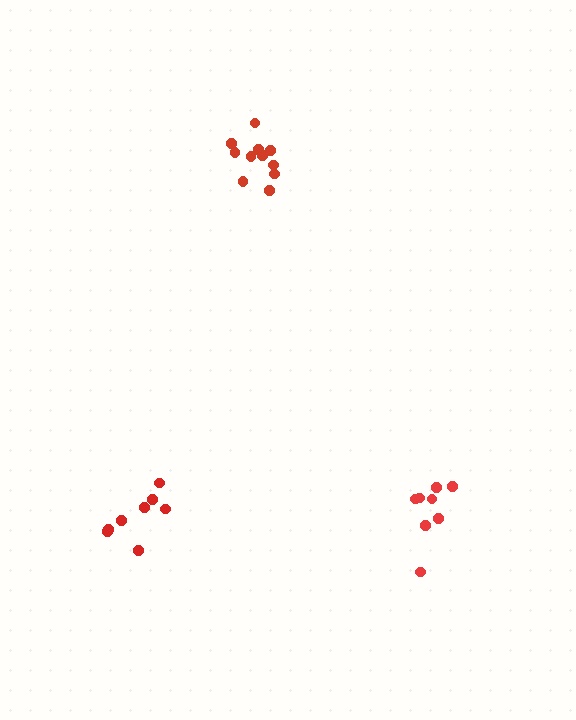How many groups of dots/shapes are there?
There are 3 groups.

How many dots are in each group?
Group 1: 11 dots, Group 2: 8 dots, Group 3: 8 dots (27 total).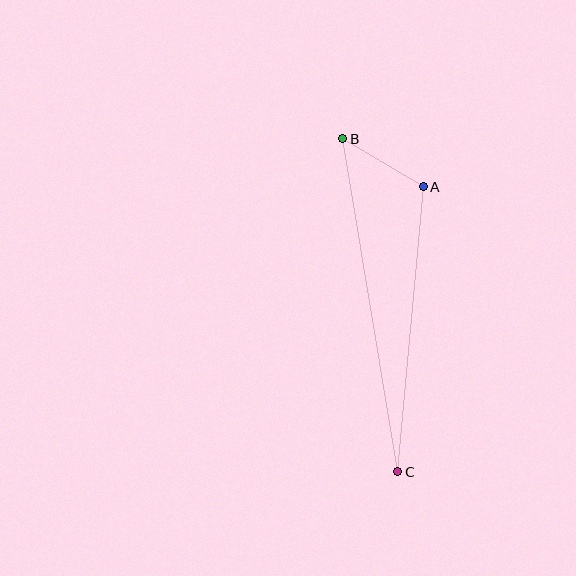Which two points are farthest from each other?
Points B and C are farthest from each other.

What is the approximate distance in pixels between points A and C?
The distance between A and C is approximately 286 pixels.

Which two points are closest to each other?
Points A and B are closest to each other.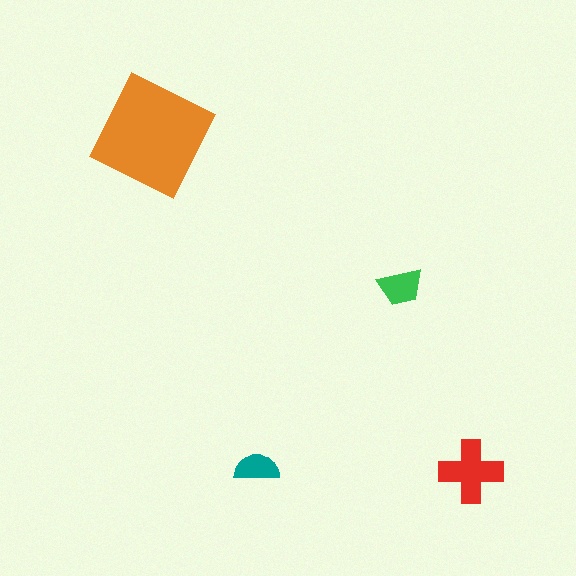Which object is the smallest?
The teal semicircle.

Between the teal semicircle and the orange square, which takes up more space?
The orange square.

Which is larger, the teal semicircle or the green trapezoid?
The green trapezoid.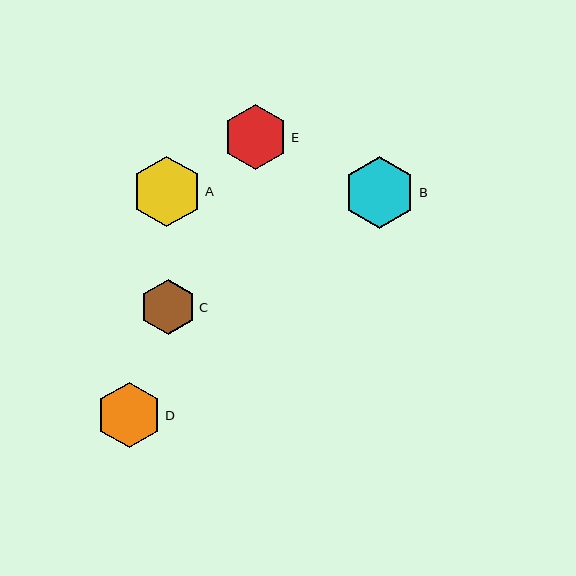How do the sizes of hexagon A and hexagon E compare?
Hexagon A and hexagon E are approximately the same size.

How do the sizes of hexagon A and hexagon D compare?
Hexagon A and hexagon D are approximately the same size.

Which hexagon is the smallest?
Hexagon C is the smallest with a size of approximately 56 pixels.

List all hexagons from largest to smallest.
From largest to smallest: B, A, D, E, C.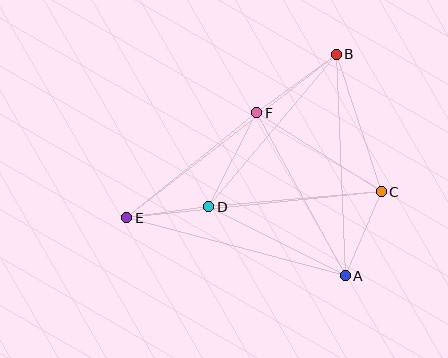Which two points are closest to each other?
Points D and E are closest to each other.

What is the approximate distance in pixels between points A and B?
The distance between A and B is approximately 222 pixels.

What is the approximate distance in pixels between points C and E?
The distance between C and E is approximately 256 pixels.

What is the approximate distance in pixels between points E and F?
The distance between E and F is approximately 167 pixels.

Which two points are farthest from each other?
Points B and E are farthest from each other.